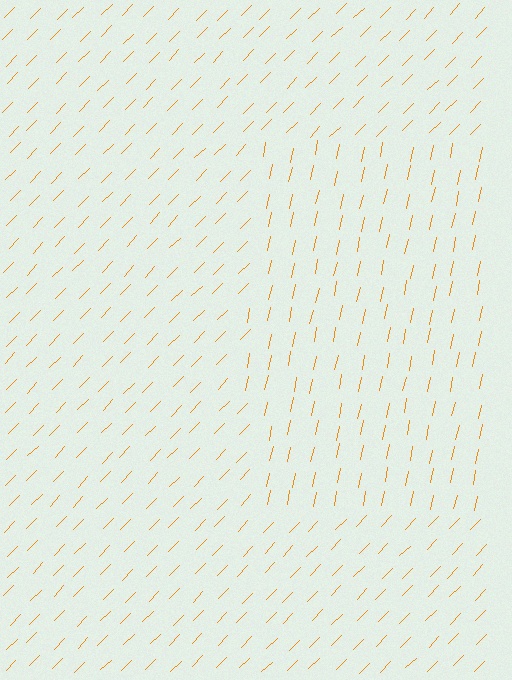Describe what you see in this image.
The image is filled with small orange line segments. A rectangle region in the image has lines oriented differently from the surrounding lines, creating a visible texture boundary.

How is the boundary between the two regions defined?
The boundary is defined purely by a change in line orientation (approximately 32 degrees difference). All lines are the same color and thickness.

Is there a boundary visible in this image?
Yes, there is a texture boundary formed by a change in line orientation.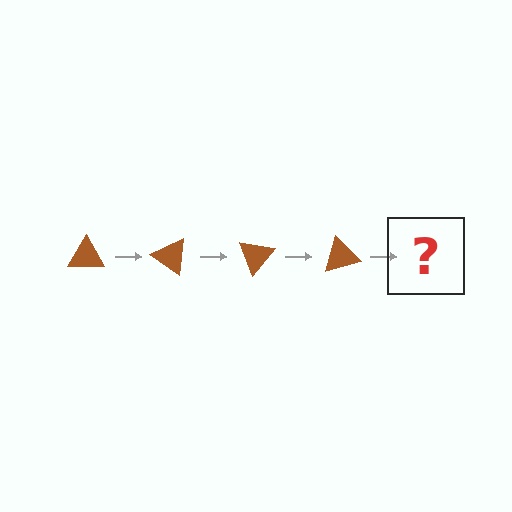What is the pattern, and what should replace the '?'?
The pattern is that the triangle rotates 35 degrees each step. The '?' should be a brown triangle rotated 140 degrees.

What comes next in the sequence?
The next element should be a brown triangle rotated 140 degrees.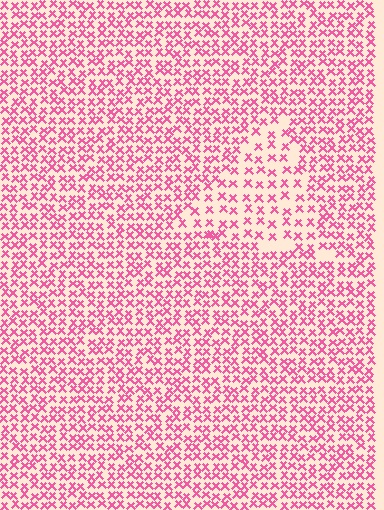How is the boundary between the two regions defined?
The boundary is defined by a change in element density (approximately 1.7x ratio). All elements are the same color, size, and shape.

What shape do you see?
I see a triangle.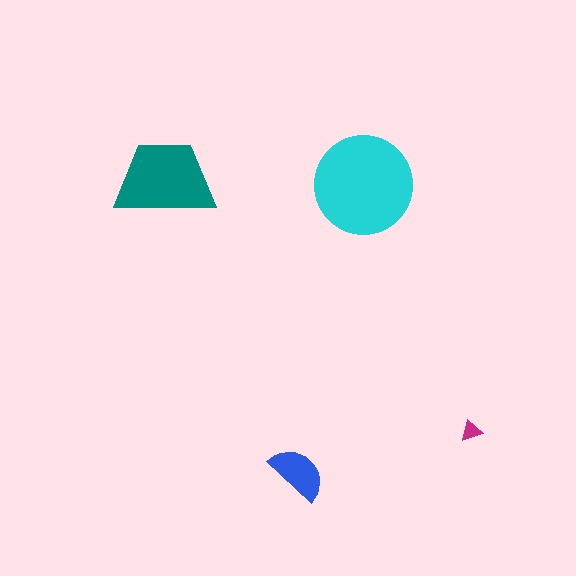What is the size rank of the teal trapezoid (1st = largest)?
2nd.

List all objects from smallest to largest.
The magenta triangle, the blue semicircle, the teal trapezoid, the cyan circle.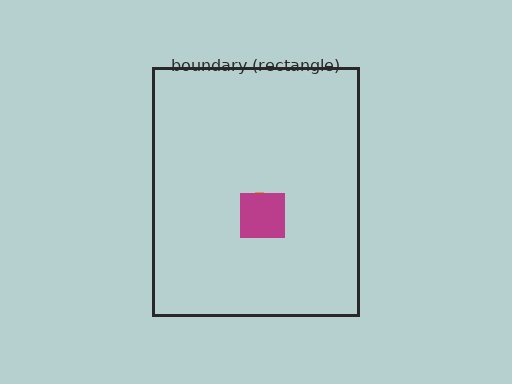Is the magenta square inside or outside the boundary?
Inside.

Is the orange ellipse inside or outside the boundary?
Inside.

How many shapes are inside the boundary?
2 inside, 0 outside.